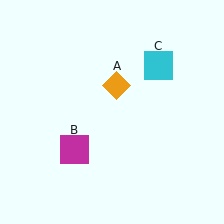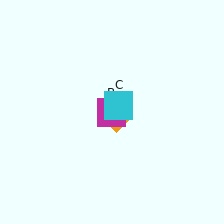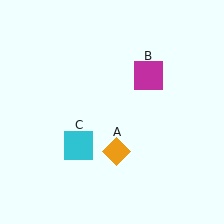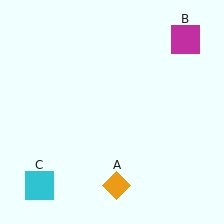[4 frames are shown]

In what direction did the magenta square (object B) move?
The magenta square (object B) moved up and to the right.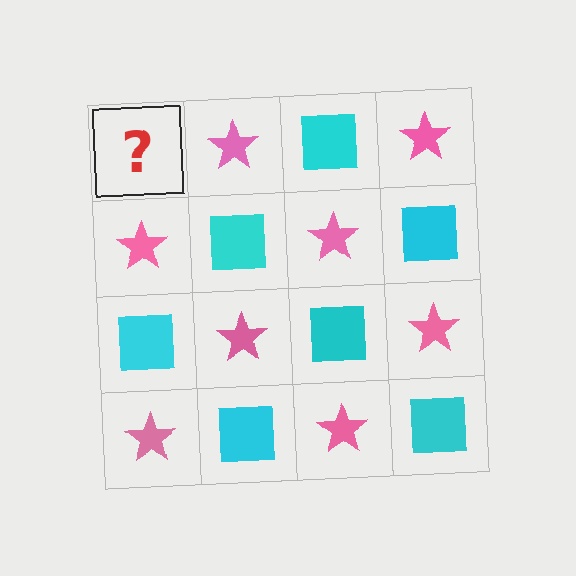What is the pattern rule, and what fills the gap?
The rule is that it alternates cyan square and pink star in a checkerboard pattern. The gap should be filled with a cyan square.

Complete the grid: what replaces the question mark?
The question mark should be replaced with a cyan square.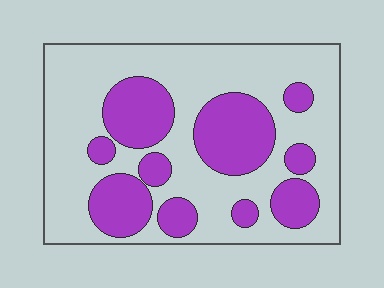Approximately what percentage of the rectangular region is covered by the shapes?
Approximately 35%.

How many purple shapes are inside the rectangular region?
10.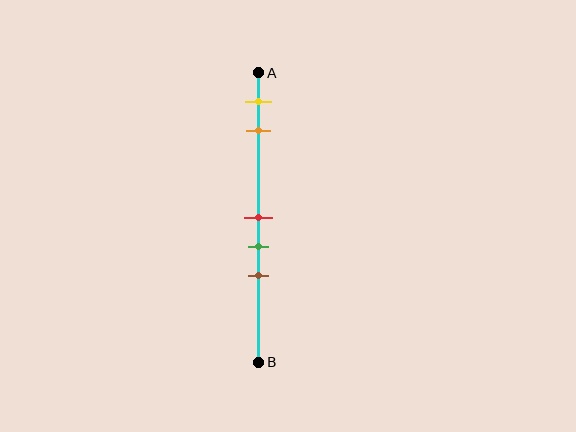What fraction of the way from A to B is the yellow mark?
The yellow mark is approximately 10% (0.1) of the way from A to B.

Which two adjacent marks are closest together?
The red and green marks are the closest adjacent pair.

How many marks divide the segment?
There are 5 marks dividing the segment.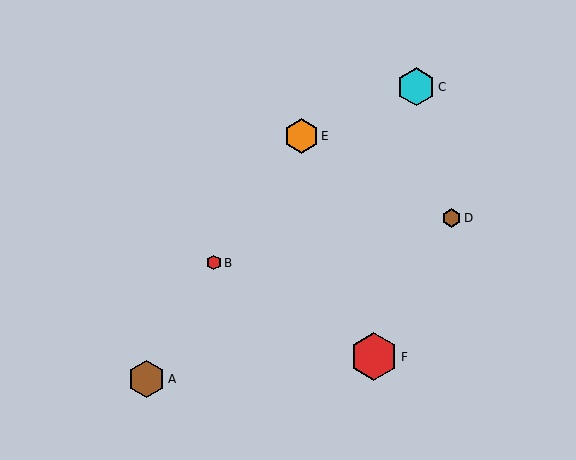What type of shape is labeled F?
Shape F is a red hexagon.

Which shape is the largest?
The red hexagon (labeled F) is the largest.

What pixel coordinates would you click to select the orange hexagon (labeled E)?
Click at (301, 136) to select the orange hexagon E.